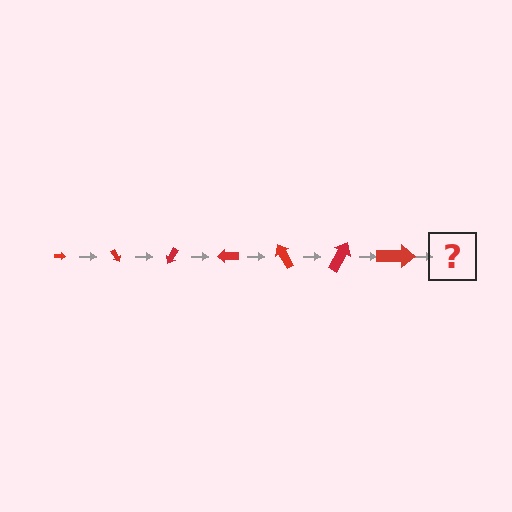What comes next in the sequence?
The next element should be an arrow, larger than the previous one and rotated 420 degrees from the start.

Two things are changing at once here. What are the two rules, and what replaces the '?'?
The two rules are that the arrow grows larger each step and it rotates 60 degrees each step. The '?' should be an arrow, larger than the previous one and rotated 420 degrees from the start.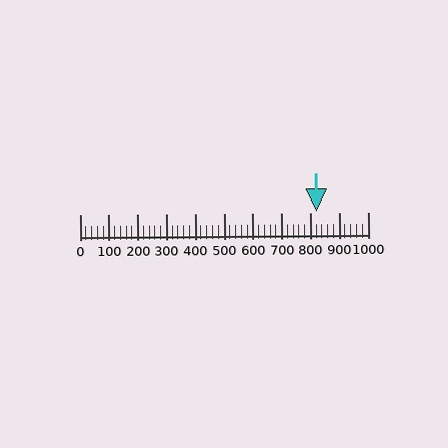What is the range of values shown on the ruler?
The ruler shows values from 0 to 1000.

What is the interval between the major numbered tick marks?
The major tick marks are spaced 100 units apart.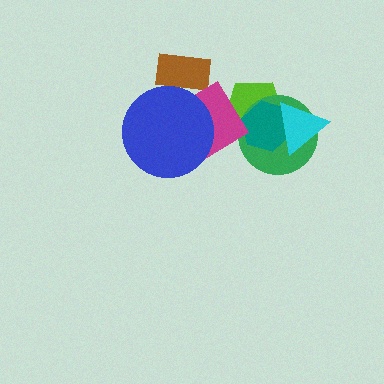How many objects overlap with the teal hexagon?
4 objects overlap with the teal hexagon.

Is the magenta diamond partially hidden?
Yes, it is partially covered by another shape.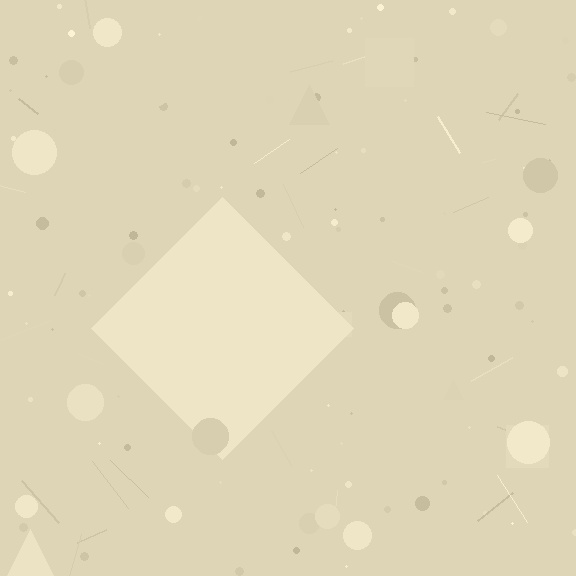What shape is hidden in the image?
A diamond is hidden in the image.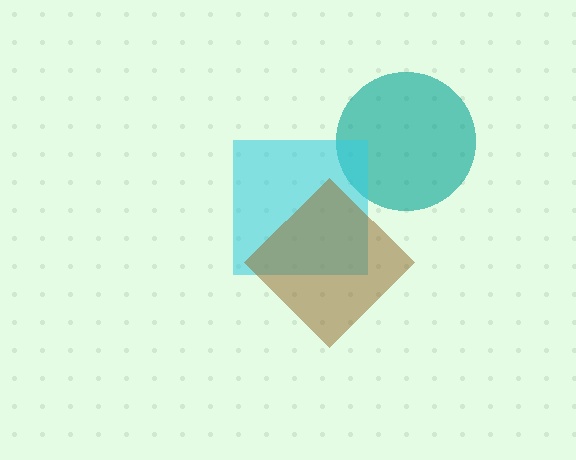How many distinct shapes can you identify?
There are 3 distinct shapes: a teal circle, a cyan square, a brown diamond.